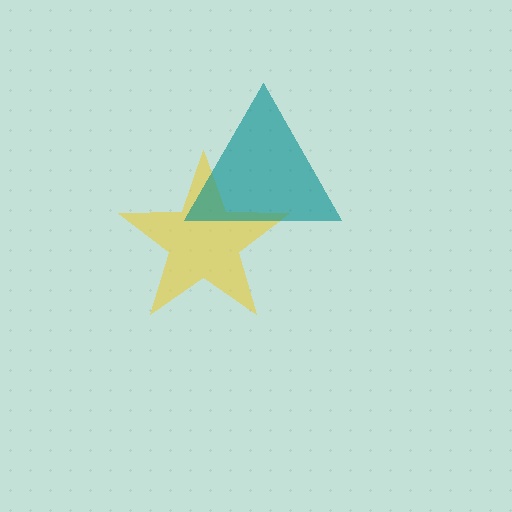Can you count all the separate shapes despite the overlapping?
Yes, there are 2 separate shapes.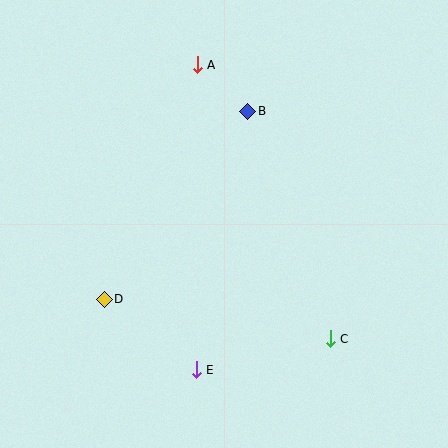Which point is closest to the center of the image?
Point B at (248, 111) is closest to the center.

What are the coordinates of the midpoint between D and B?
The midpoint between D and B is at (176, 205).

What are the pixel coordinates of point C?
Point C is at (330, 339).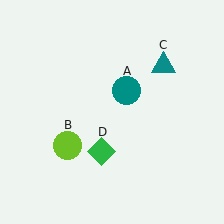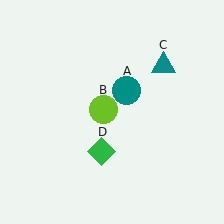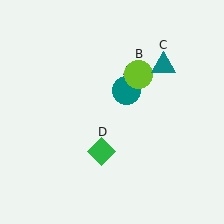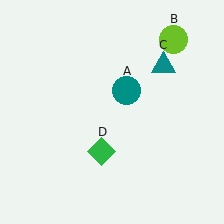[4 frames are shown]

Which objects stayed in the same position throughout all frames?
Teal circle (object A) and teal triangle (object C) and green diamond (object D) remained stationary.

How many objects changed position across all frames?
1 object changed position: lime circle (object B).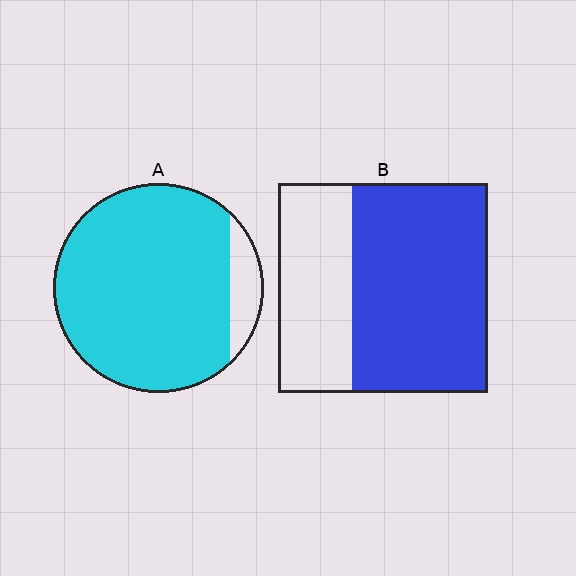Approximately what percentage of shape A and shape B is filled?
A is approximately 90% and B is approximately 65%.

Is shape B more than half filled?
Yes.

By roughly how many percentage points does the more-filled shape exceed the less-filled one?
By roughly 25 percentage points (A over B).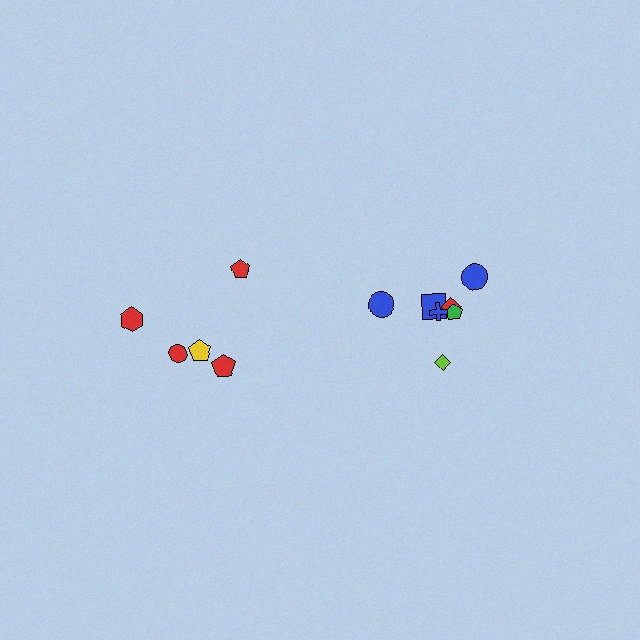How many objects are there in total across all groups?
There are 13 objects.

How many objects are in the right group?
There are 8 objects.